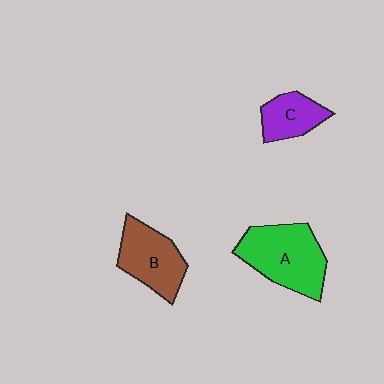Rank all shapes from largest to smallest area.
From largest to smallest: A (green), B (brown), C (purple).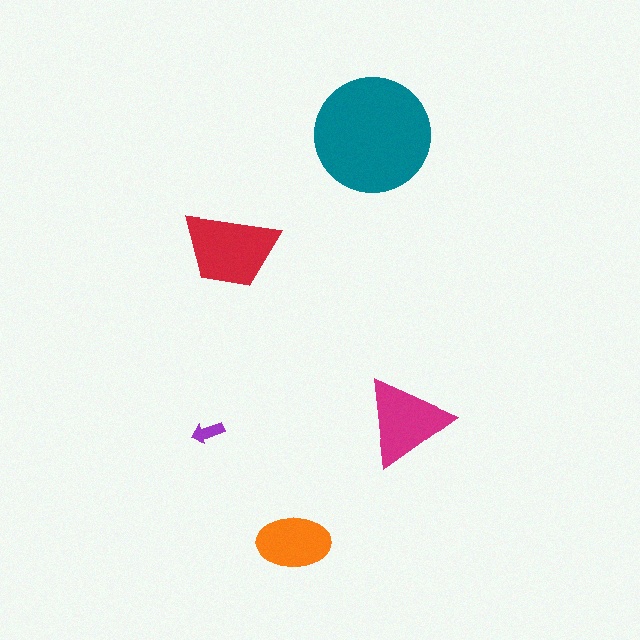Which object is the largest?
The teal circle.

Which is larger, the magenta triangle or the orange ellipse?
The magenta triangle.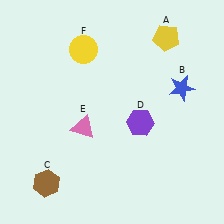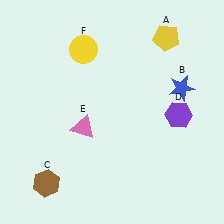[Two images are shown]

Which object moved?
The purple hexagon (D) moved right.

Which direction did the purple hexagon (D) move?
The purple hexagon (D) moved right.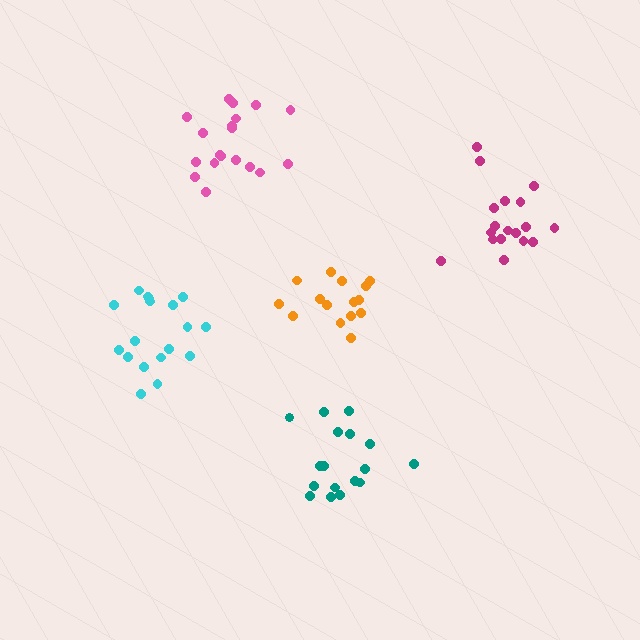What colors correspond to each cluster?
The clusters are colored: pink, orange, magenta, teal, cyan.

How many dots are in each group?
Group 1: 19 dots, Group 2: 15 dots, Group 3: 18 dots, Group 4: 17 dots, Group 5: 18 dots (87 total).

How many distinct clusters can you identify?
There are 5 distinct clusters.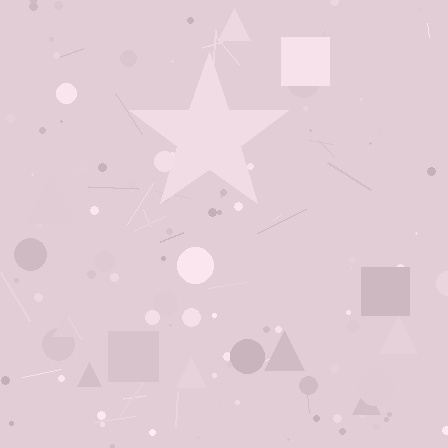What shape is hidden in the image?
A star is hidden in the image.